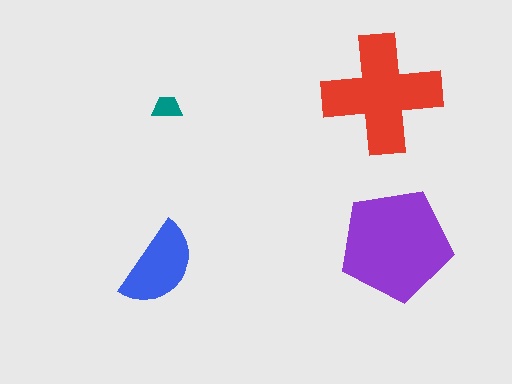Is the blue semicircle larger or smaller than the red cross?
Smaller.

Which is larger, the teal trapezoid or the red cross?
The red cross.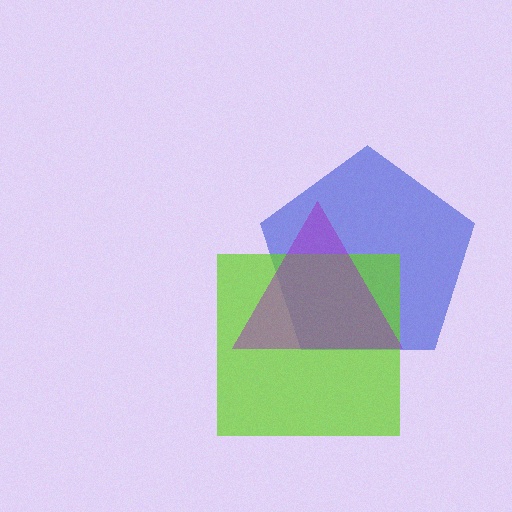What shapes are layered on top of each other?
The layered shapes are: a blue pentagon, a lime square, a purple triangle.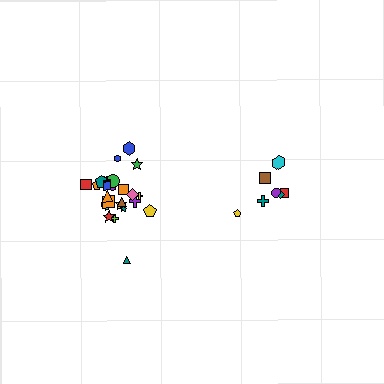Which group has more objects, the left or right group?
The left group.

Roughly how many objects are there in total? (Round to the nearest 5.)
Roughly 30 objects in total.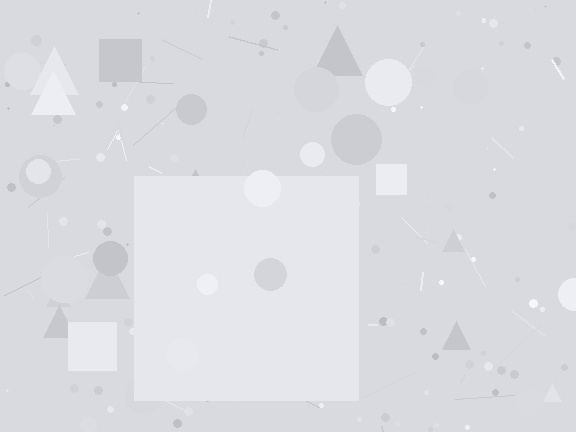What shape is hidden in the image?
A square is hidden in the image.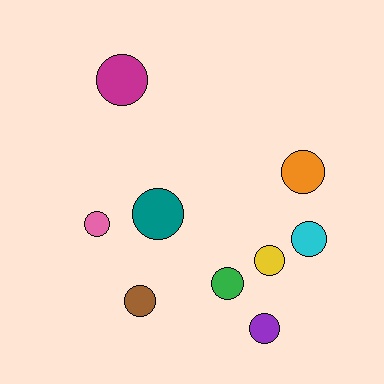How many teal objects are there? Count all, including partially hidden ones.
There is 1 teal object.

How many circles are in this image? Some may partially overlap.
There are 9 circles.